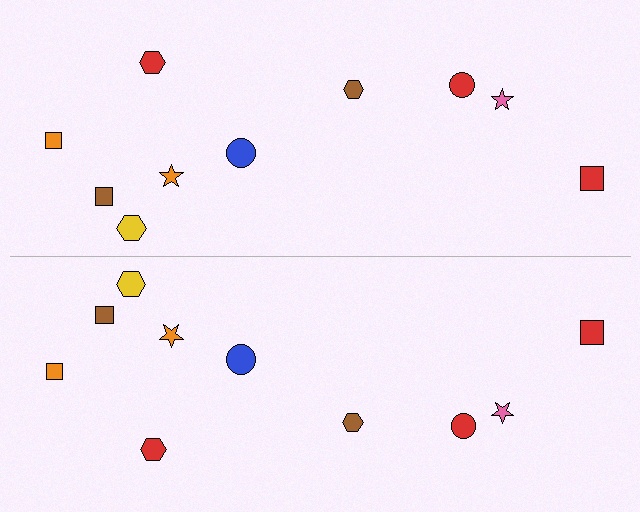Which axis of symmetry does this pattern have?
The pattern has a horizontal axis of symmetry running through the center of the image.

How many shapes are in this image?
There are 20 shapes in this image.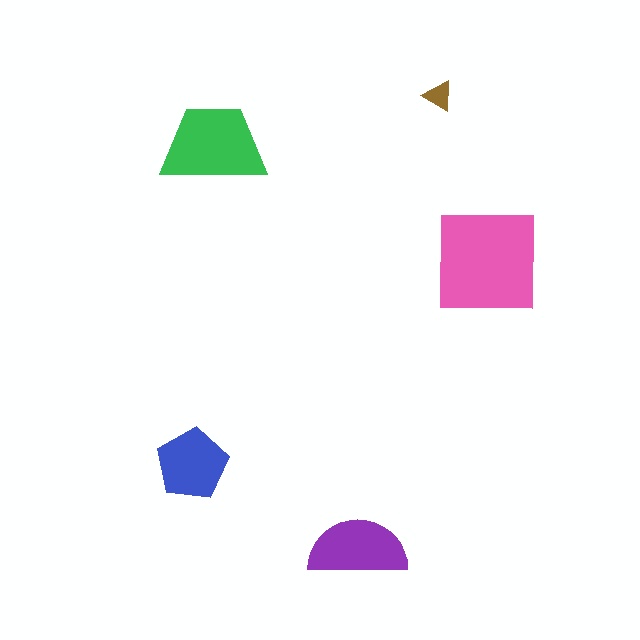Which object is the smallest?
The brown triangle.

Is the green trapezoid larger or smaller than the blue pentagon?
Larger.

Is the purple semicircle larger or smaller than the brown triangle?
Larger.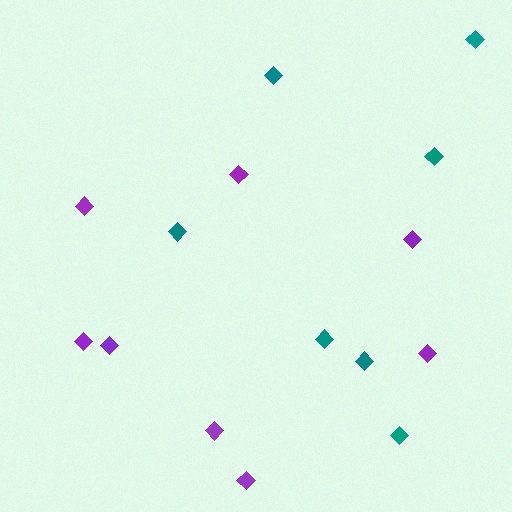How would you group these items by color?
There are 2 groups: one group of teal diamonds (7) and one group of purple diamonds (8).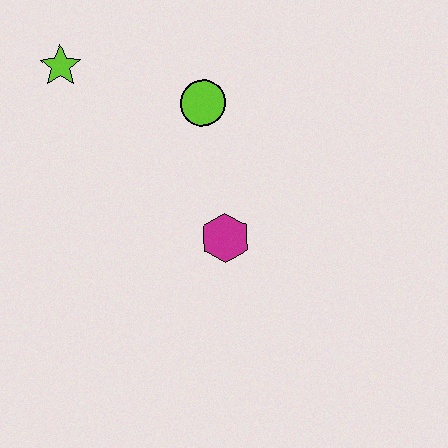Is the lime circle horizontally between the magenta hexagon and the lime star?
Yes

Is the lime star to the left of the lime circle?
Yes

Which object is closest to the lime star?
The lime circle is closest to the lime star.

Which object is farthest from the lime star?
The magenta hexagon is farthest from the lime star.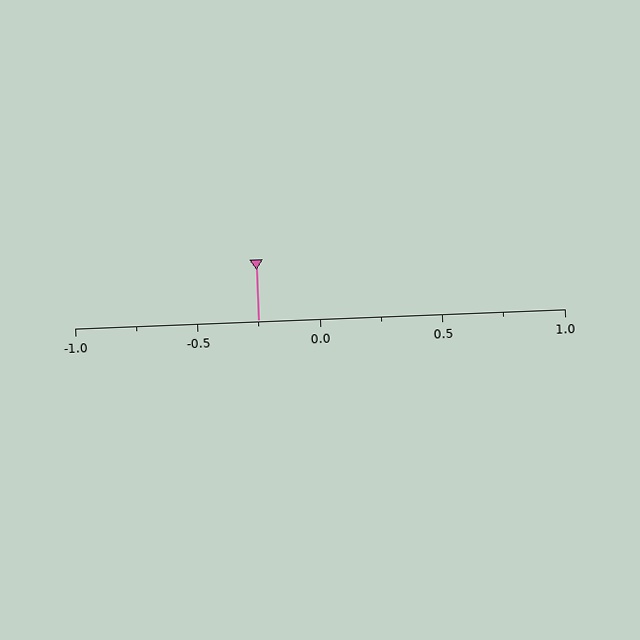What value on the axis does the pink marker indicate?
The marker indicates approximately -0.25.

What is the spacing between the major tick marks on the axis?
The major ticks are spaced 0.5 apart.